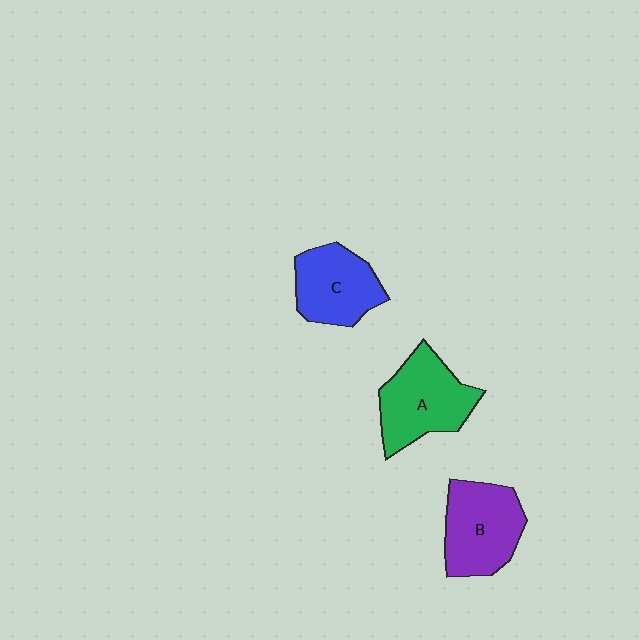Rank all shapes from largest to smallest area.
From largest to smallest: A (green), B (purple), C (blue).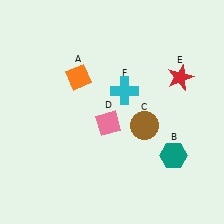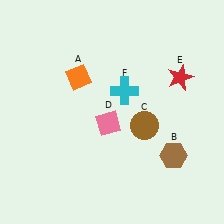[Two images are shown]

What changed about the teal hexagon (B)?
In Image 1, B is teal. In Image 2, it changed to brown.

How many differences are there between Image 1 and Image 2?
There is 1 difference between the two images.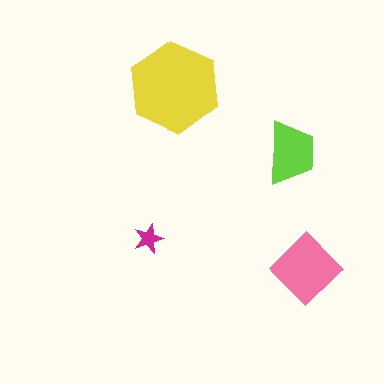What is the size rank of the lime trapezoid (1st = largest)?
3rd.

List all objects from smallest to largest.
The magenta star, the lime trapezoid, the pink diamond, the yellow hexagon.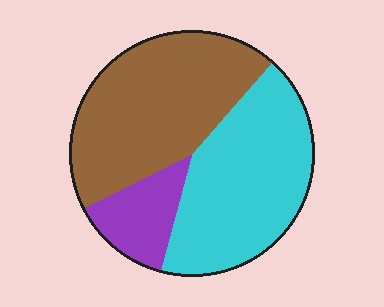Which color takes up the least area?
Purple, at roughly 15%.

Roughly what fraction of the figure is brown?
Brown covers around 45% of the figure.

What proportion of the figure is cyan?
Cyan takes up about two fifths (2/5) of the figure.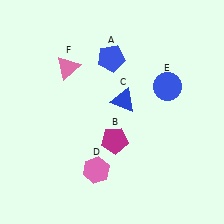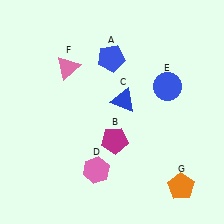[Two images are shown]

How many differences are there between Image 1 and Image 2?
There is 1 difference between the two images.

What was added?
An orange pentagon (G) was added in Image 2.